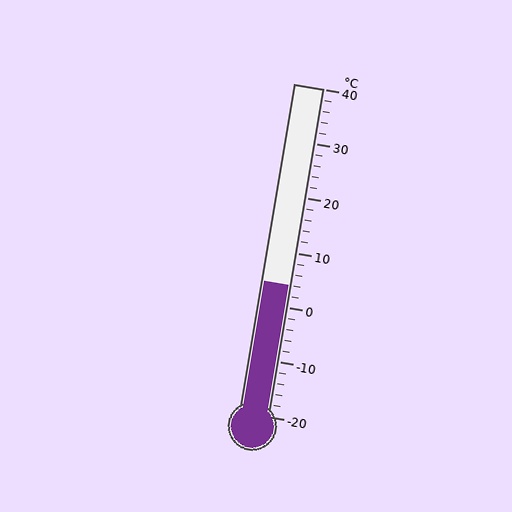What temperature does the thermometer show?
The thermometer shows approximately 4°C.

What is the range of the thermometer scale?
The thermometer scale ranges from -20°C to 40°C.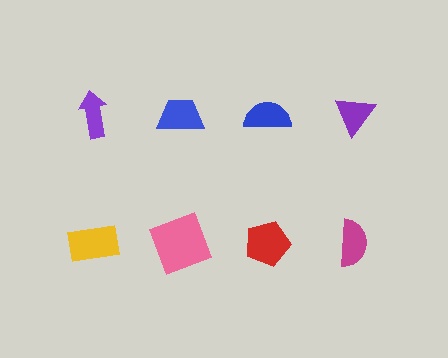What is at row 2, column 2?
A pink square.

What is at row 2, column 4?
A magenta semicircle.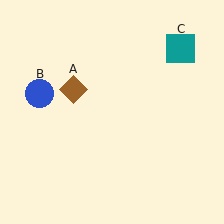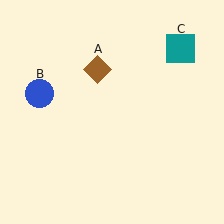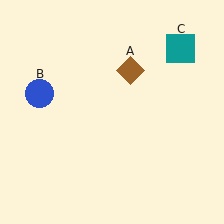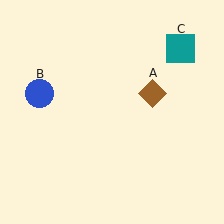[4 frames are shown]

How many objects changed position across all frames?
1 object changed position: brown diamond (object A).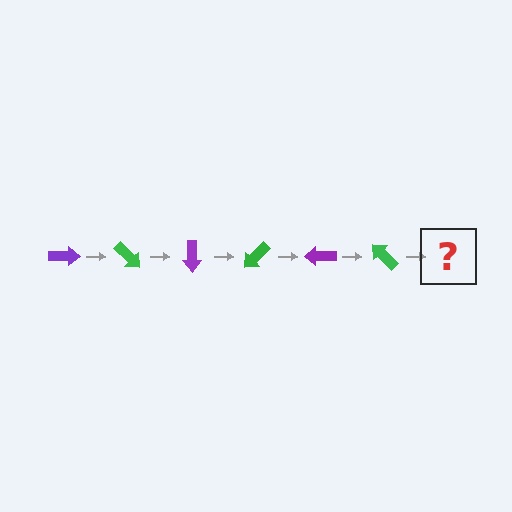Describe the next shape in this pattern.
It should be a purple arrow, rotated 270 degrees from the start.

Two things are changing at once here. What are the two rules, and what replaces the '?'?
The two rules are that it rotates 45 degrees each step and the color cycles through purple and green. The '?' should be a purple arrow, rotated 270 degrees from the start.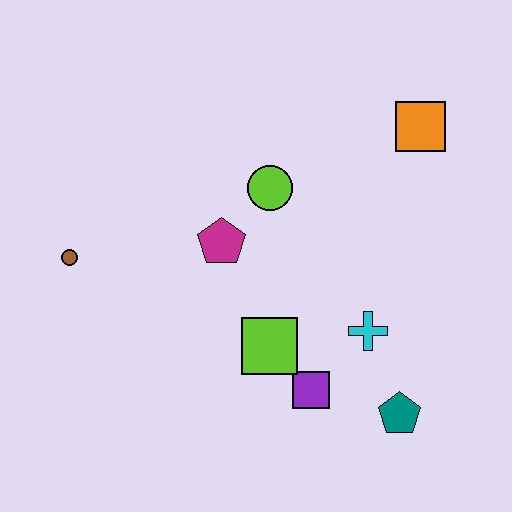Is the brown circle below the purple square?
No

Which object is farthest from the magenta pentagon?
The teal pentagon is farthest from the magenta pentagon.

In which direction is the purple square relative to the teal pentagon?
The purple square is to the left of the teal pentagon.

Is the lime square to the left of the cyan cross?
Yes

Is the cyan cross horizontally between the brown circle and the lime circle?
No